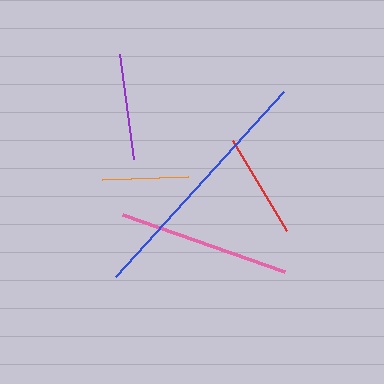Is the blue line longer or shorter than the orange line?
The blue line is longer than the orange line.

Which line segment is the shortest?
The orange line is the shortest at approximately 86 pixels.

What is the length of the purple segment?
The purple segment is approximately 106 pixels long.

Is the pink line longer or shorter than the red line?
The pink line is longer than the red line.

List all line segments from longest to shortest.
From longest to shortest: blue, pink, purple, red, orange.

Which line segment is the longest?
The blue line is the longest at approximately 250 pixels.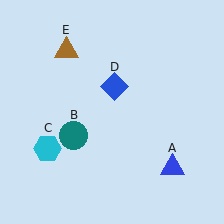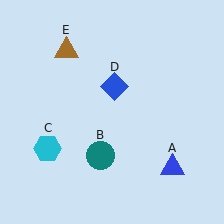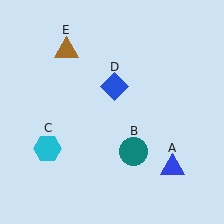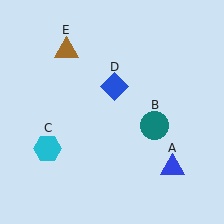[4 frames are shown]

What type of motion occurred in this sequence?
The teal circle (object B) rotated counterclockwise around the center of the scene.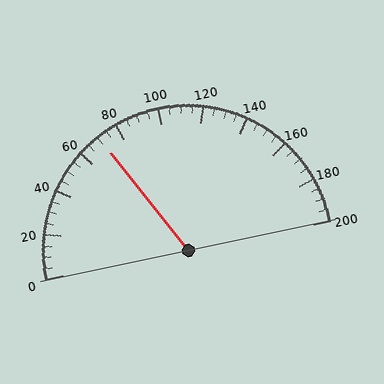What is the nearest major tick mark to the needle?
The nearest major tick mark is 80.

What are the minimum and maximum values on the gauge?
The gauge ranges from 0 to 200.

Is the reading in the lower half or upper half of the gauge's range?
The reading is in the lower half of the range (0 to 200).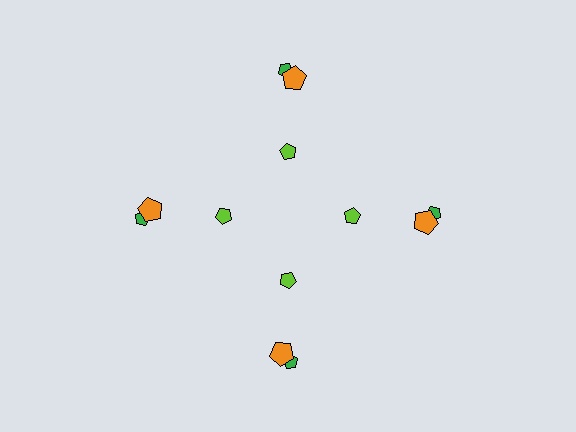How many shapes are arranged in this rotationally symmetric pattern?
There are 12 shapes, arranged in 4 groups of 3.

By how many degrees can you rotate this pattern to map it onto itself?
The pattern maps onto itself every 90 degrees of rotation.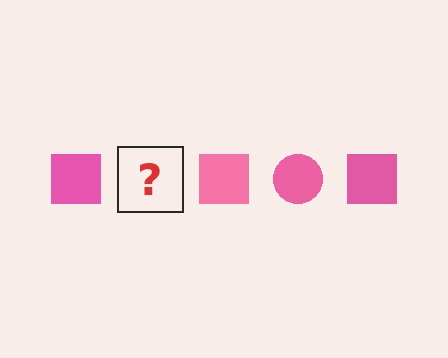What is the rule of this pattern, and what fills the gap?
The rule is that the pattern cycles through square, circle shapes in pink. The gap should be filled with a pink circle.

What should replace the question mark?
The question mark should be replaced with a pink circle.